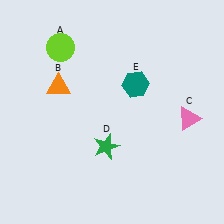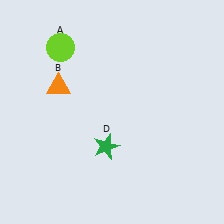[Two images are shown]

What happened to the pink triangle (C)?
The pink triangle (C) was removed in Image 2. It was in the bottom-right area of Image 1.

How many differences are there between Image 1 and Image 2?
There are 2 differences between the two images.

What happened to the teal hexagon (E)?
The teal hexagon (E) was removed in Image 2. It was in the top-right area of Image 1.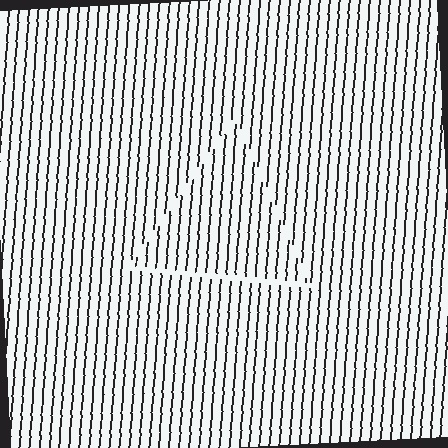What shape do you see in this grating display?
An illusory triangle. The interior of the shape contains the same grating, shifted by half a period — the contour is defined by the phase discontinuity where line-ends from the inner and outer gratings abut.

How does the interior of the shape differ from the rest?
The interior of the shape contains the same grating, shifted by half a period — the contour is defined by the phase discontinuity where line-ends from the inner and outer gratings abut.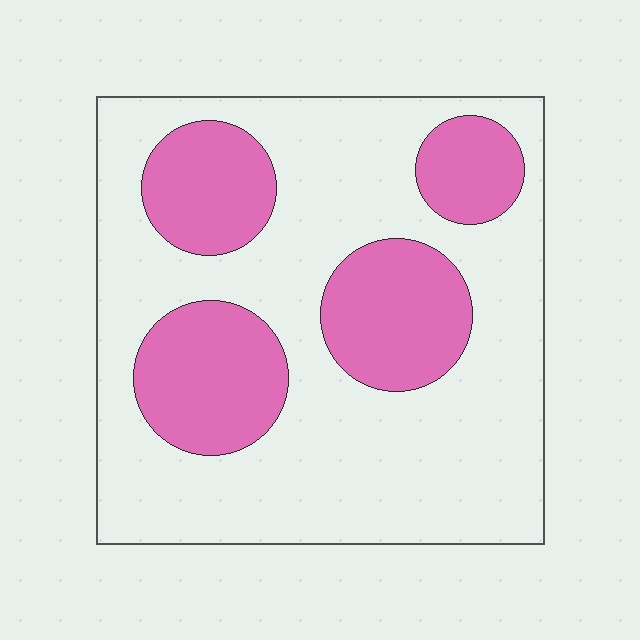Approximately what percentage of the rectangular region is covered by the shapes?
Approximately 30%.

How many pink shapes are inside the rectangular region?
4.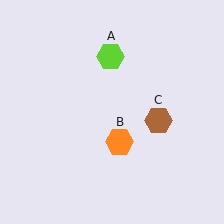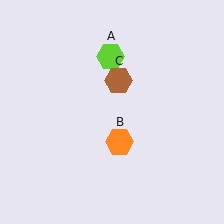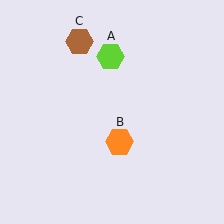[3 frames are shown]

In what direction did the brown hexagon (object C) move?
The brown hexagon (object C) moved up and to the left.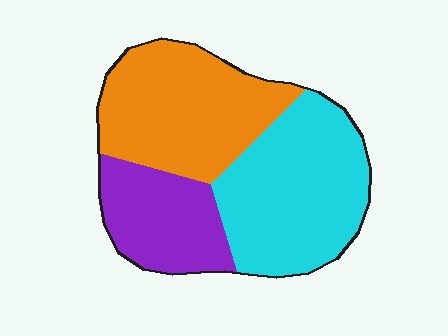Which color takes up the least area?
Purple, at roughly 25%.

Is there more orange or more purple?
Orange.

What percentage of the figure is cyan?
Cyan covers 40% of the figure.